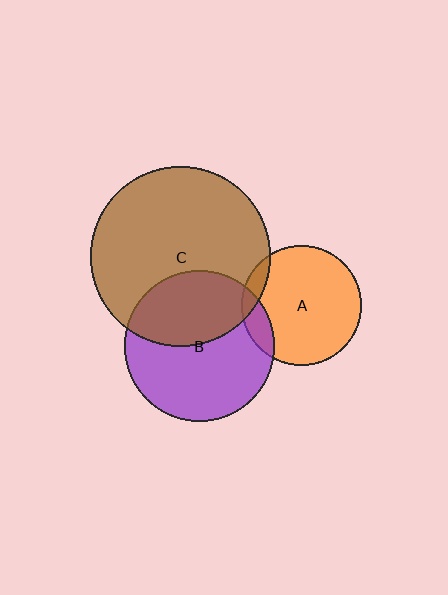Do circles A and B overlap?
Yes.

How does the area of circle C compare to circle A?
Approximately 2.2 times.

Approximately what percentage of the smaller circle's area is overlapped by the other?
Approximately 10%.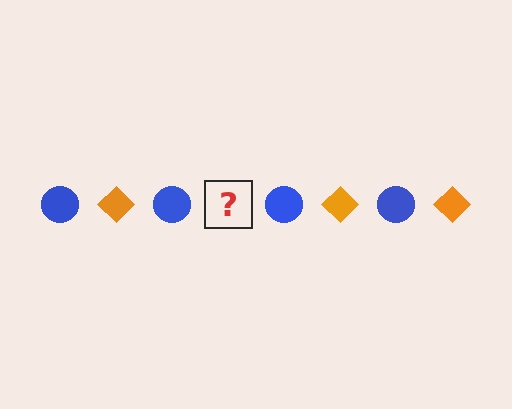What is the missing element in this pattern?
The missing element is an orange diamond.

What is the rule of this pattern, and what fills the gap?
The rule is that the pattern alternates between blue circle and orange diamond. The gap should be filled with an orange diamond.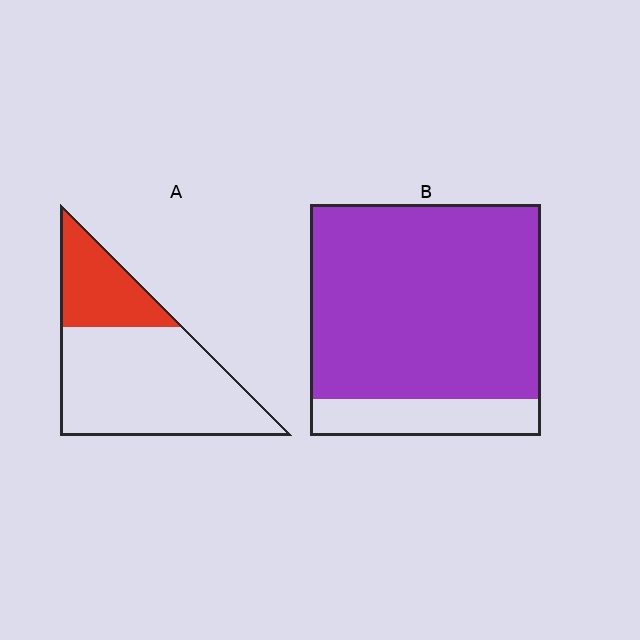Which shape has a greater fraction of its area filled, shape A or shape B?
Shape B.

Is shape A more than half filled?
No.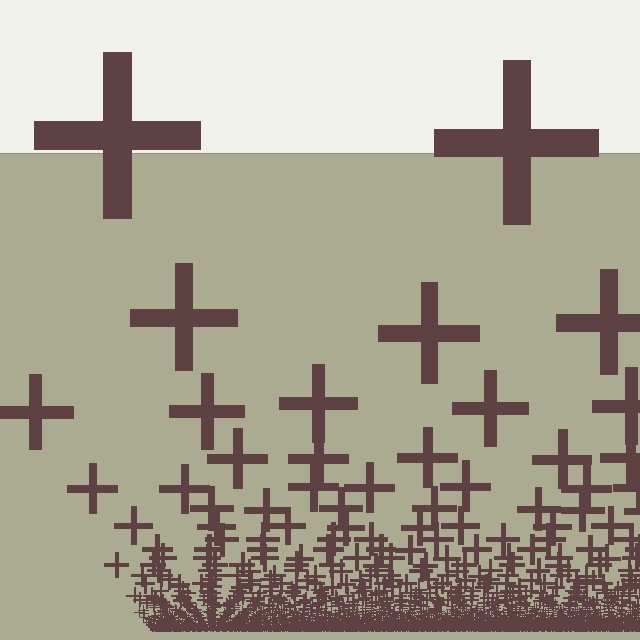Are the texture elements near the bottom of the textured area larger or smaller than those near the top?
Smaller. The gradient is inverted — elements near the bottom are smaller and denser.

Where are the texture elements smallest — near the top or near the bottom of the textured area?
Near the bottom.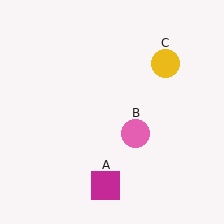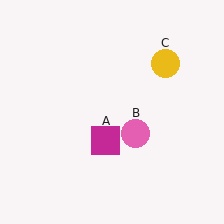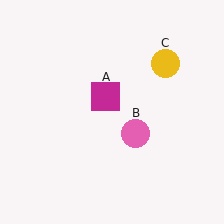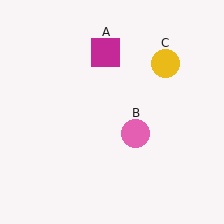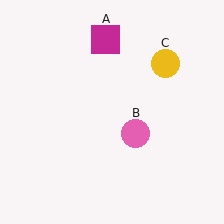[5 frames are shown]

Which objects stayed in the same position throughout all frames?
Pink circle (object B) and yellow circle (object C) remained stationary.